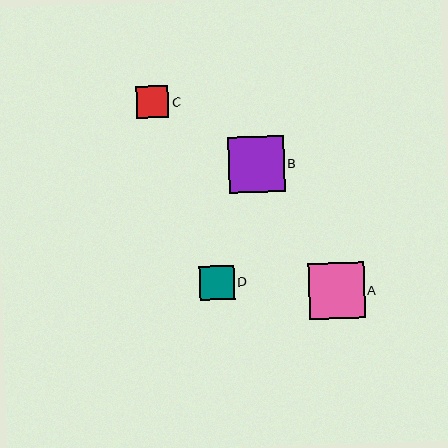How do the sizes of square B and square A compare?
Square B and square A are approximately the same size.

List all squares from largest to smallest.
From largest to smallest: B, A, D, C.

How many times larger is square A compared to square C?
Square A is approximately 1.7 times the size of square C.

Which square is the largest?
Square B is the largest with a size of approximately 56 pixels.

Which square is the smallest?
Square C is the smallest with a size of approximately 32 pixels.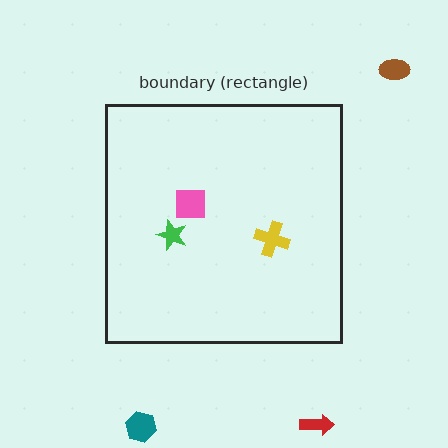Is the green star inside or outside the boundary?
Inside.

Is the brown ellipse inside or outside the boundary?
Outside.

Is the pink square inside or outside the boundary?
Inside.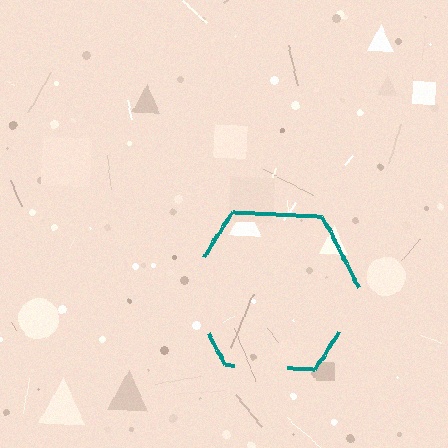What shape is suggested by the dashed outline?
The dashed outline suggests a hexagon.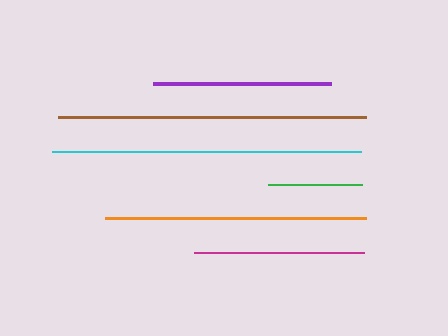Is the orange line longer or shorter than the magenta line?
The orange line is longer than the magenta line.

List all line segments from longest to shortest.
From longest to shortest: cyan, brown, orange, purple, magenta, green.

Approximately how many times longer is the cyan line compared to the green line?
The cyan line is approximately 3.3 times the length of the green line.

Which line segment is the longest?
The cyan line is the longest at approximately 309 pixels.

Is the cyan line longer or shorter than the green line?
The cyan line is longer than the green line.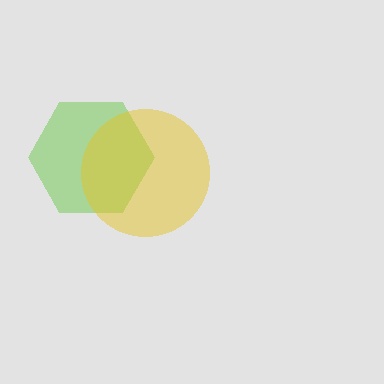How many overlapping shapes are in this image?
There are 2 overlapping shapes in the image.